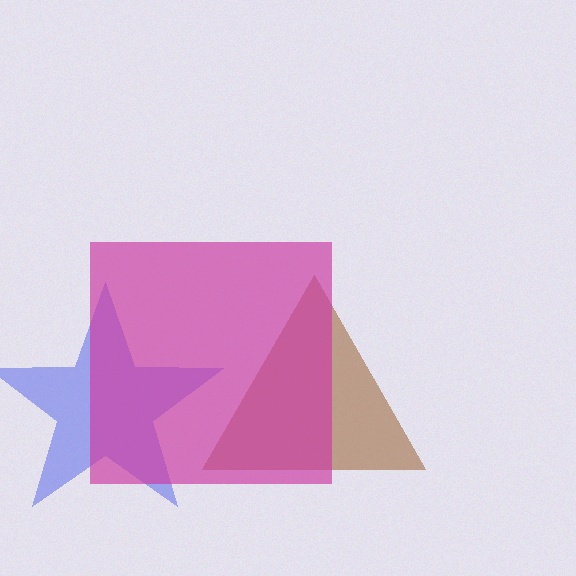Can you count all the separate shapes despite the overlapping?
Yes, there are 3 separate shapes.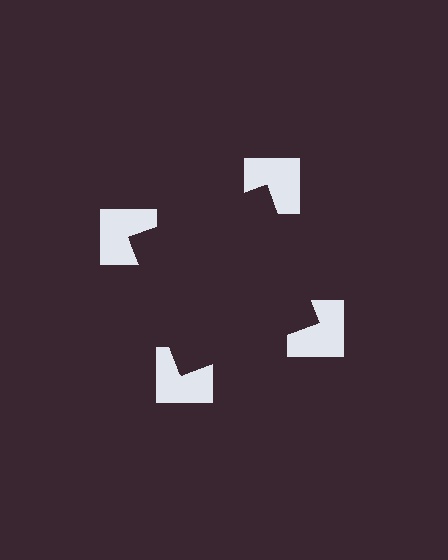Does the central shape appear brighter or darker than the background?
It typically appears slightly darker than the background, even though no actual brightness change is drawn.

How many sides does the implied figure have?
4 sides.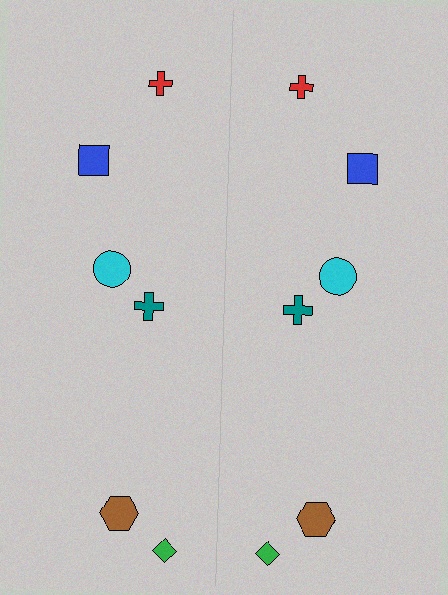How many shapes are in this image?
There are 12 shapes in this image.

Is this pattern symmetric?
Yes, this pattern has bilateral (reflection) symmetry.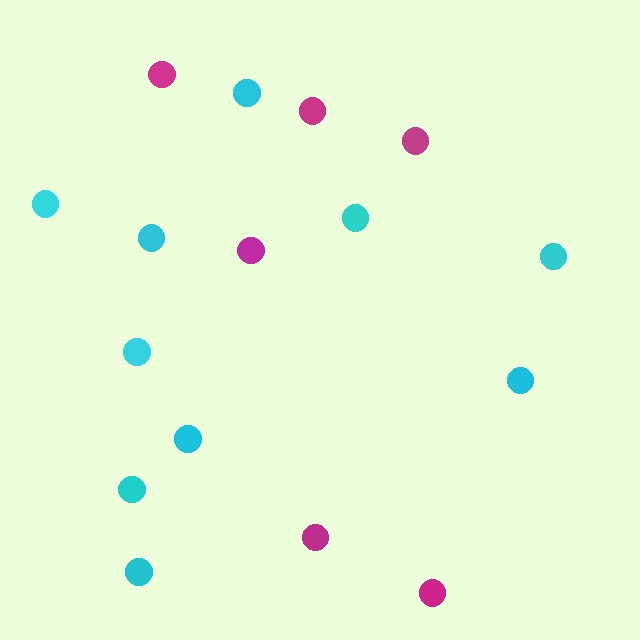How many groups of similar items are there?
There are 2 groups: one group of magenta circles (6) and one group of cyan circles (10).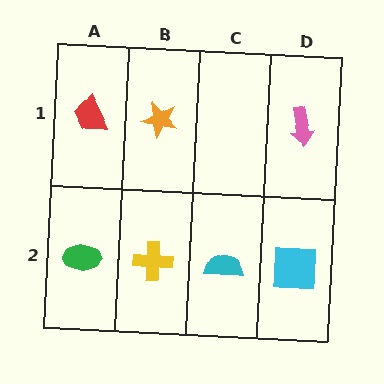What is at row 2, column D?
A cyan square.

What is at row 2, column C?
A cyan semicircle.